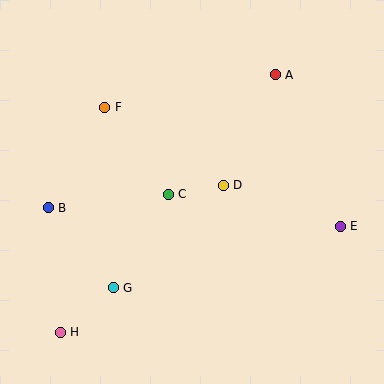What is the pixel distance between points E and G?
The distance between E and G is 235 pixels.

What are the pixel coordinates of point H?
Point H is at (60, 332).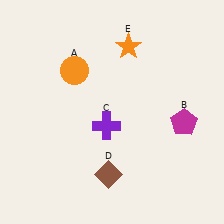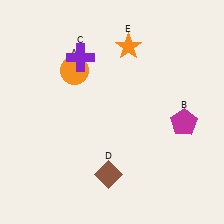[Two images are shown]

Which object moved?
The purple cross (C) moved up.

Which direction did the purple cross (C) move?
The purple cross (C) moved up.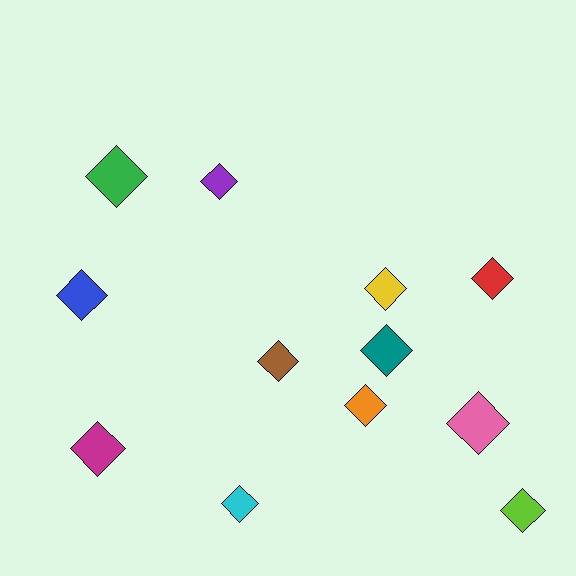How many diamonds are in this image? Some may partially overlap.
There are 12 diamonds.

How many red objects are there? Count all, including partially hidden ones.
There is 1 red object.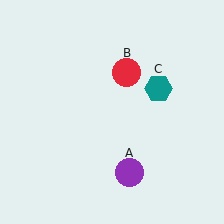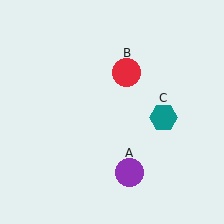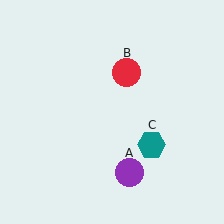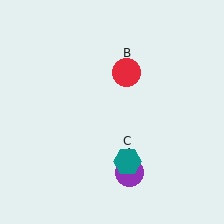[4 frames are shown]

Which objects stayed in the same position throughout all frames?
Purple circle (object A) and red circle (object B) remained stationary.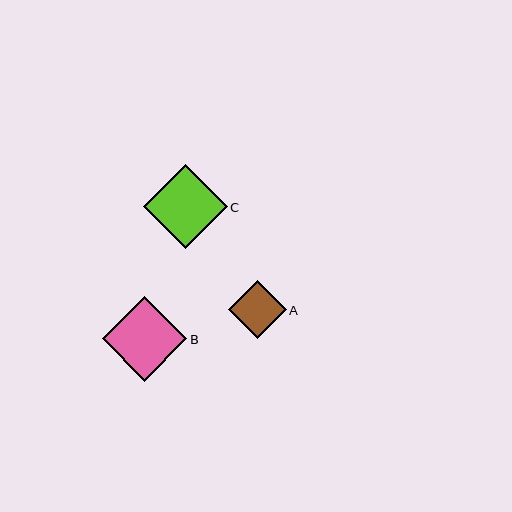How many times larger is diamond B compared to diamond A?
Diamond B is approximately 1.4 times the size of diamond A.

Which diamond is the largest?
Diamond B is the largest with a size of approximately 84 pixels.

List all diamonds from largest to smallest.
From largest to smallest: B, C, A.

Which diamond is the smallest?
Diamond A is the smallest with a size of approximately 58 pixels.